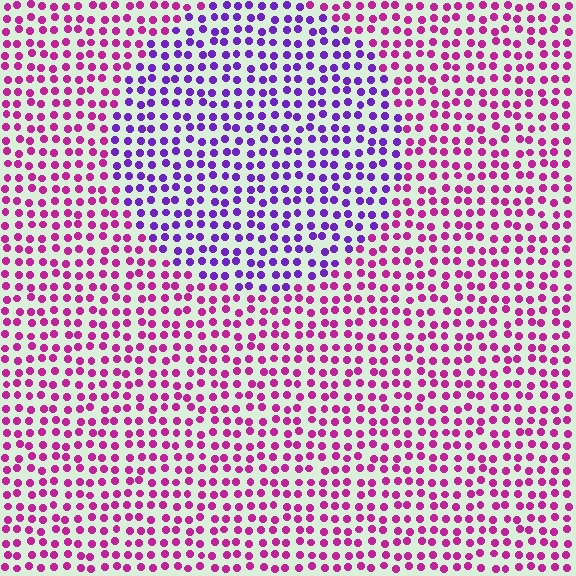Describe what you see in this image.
The image is filled with small magenta elements in a uniform arrangement. A circle-shaped region is visible where the elements are tinted to a slightly different hue, forming a subtle color boundary.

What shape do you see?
I see a circle.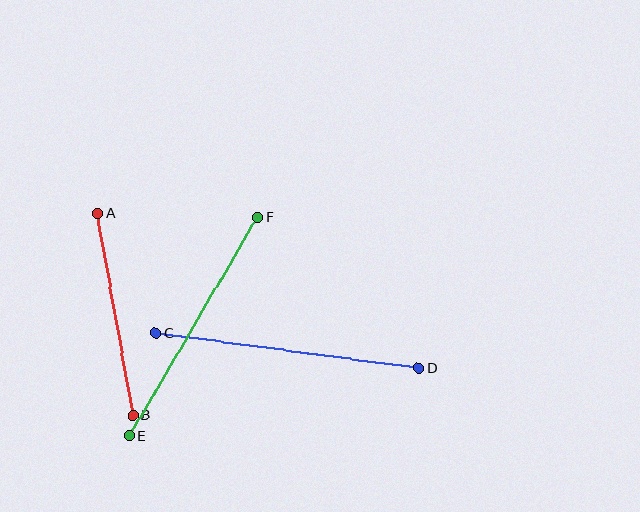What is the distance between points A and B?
The distance is approximately 205 pixels.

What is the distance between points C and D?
The distance is approximately 266 pixels.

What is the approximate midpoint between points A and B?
The midpoint is at approximately (115, 314) pixels.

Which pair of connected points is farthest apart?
Points C and D are farthest apart.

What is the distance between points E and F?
The distance is approximately 253 pixels.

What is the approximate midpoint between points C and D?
The midpoint is at approximately (287, 350) pixels.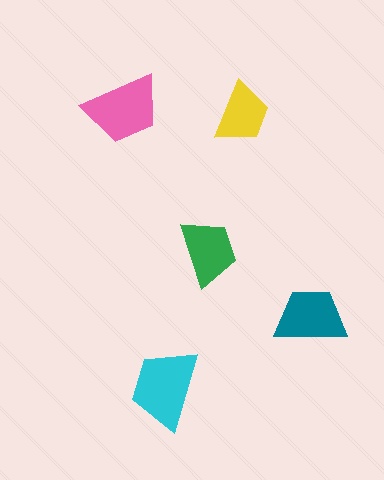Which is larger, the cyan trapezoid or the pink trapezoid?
The cyan one.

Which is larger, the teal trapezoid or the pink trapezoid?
The pink one.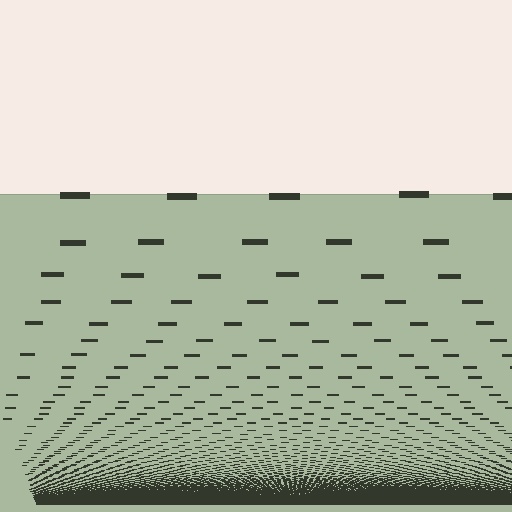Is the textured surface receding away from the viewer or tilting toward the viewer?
The surface appears to tilt toward the viewer. Texture elements get larger and sparser toward the top.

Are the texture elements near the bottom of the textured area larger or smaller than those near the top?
Smaller. The gradient is inverted — elements near the bottom are smaller and denser.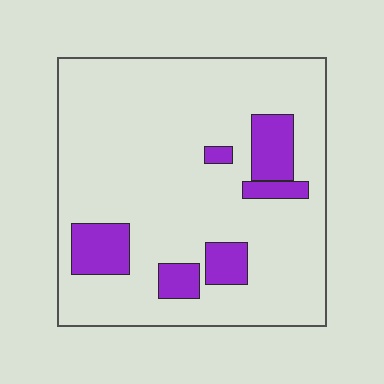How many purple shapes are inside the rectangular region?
6.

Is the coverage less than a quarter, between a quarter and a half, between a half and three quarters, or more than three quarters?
Less than a quarter.